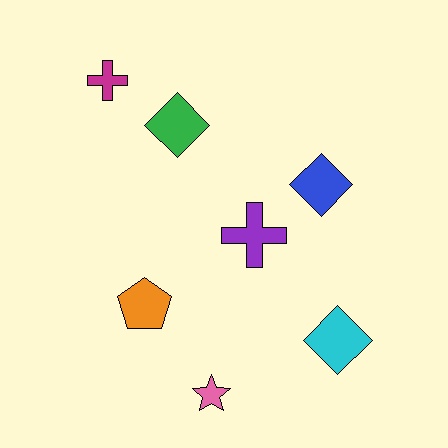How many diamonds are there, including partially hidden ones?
There are 3 diamonds.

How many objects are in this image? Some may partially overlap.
There are 7 objects.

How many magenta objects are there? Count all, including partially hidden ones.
There is 1 magenta object.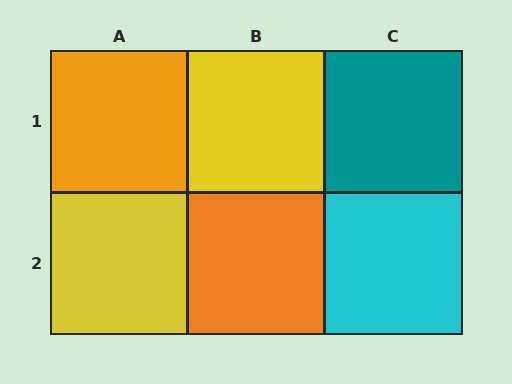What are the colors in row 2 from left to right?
Yellow, orange, cyan.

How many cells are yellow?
2 cells are yellow.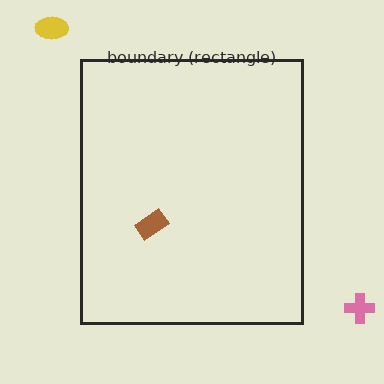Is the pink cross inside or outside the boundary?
Outside.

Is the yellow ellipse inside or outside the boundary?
Outside.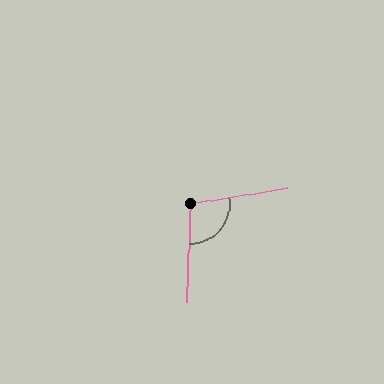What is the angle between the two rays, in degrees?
Approximately 101 degrees.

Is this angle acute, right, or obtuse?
It is obtuse.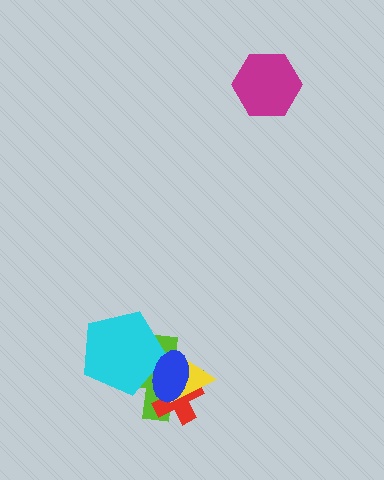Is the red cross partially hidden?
Yes, it is partially covered by another shape.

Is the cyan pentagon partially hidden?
Yes, it is partially covered by another shape.